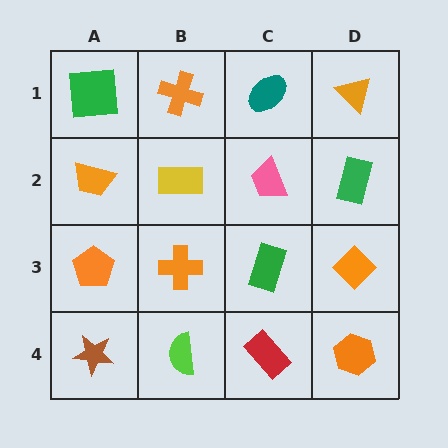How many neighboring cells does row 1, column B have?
3.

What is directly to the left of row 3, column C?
An orange cross.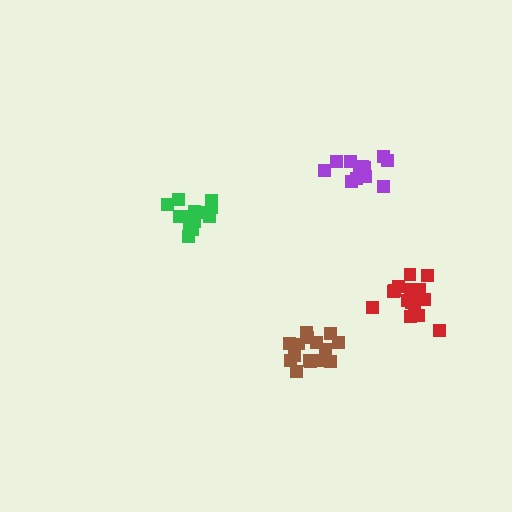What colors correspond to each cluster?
The clusters are colored: green, purple, brown, red.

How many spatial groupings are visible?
There are 4 spatial groupings.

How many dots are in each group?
Group 1: 13 dots, Group 2: 12 dots, Group 3: 15 dots, Group 4: 16 dots (56 total).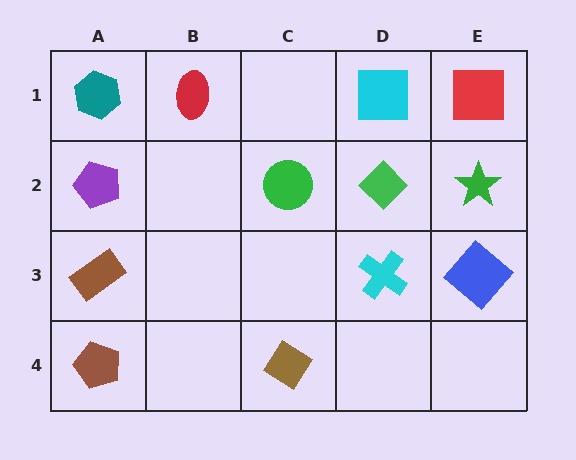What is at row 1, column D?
A cyan square.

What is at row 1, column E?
A red square.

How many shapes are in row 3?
3 shapes.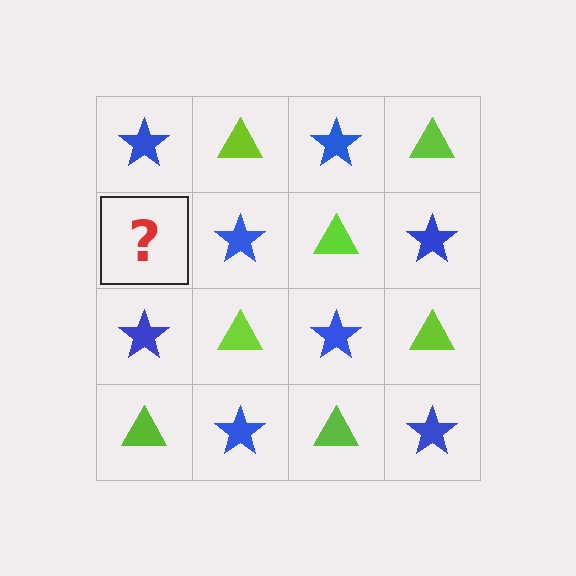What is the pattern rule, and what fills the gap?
The rule is that it alternates blue star and lime triangle in a checkerboard pattern. The gap should be filled with a lime triangle.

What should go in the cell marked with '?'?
The missing cell should contain a lime triangle.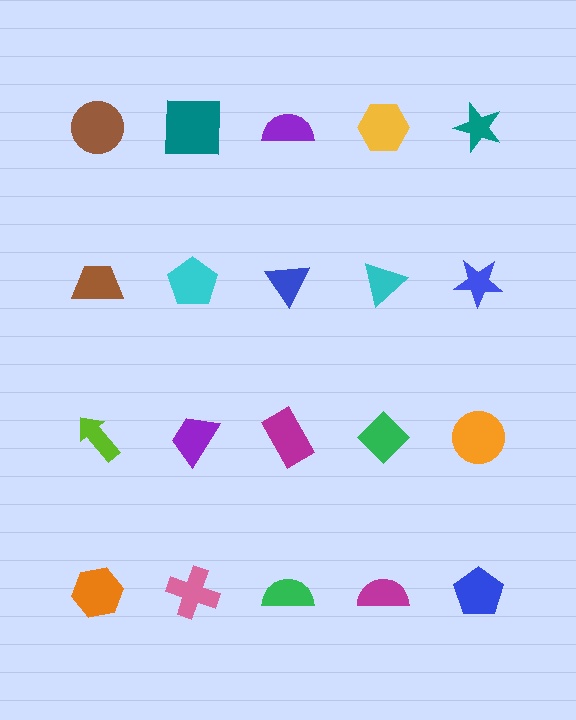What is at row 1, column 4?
A yellow hexagon.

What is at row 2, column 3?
A blue triangle.